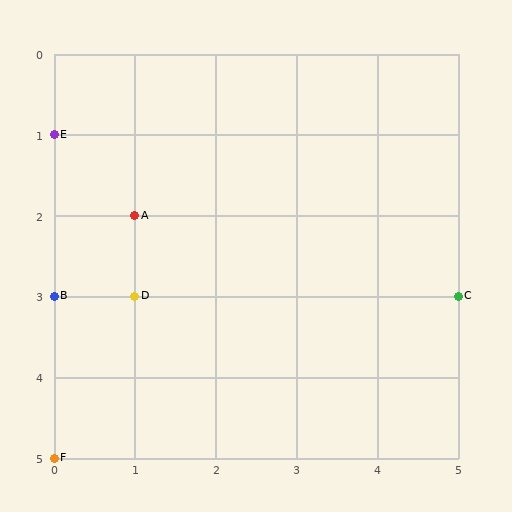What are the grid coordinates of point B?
Point B is at grid coordinates (0, 3).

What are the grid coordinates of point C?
Point C is at grid coordinates (5, 3).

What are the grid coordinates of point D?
Point D is at grid coordinates (1, 3).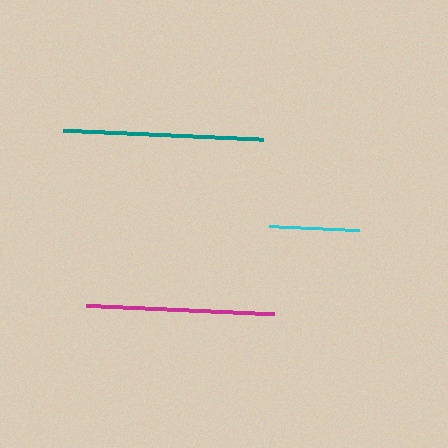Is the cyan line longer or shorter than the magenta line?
The magenta line is longer than the cyan line.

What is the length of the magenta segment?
The magenta segment is approximately 188 pixels long.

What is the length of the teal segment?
The teal segment is approximately 200 pixels long.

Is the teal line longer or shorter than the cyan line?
The teal line is longer than the cyan line.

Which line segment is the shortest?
The cyan line is the shortest at approximately 90 pixels.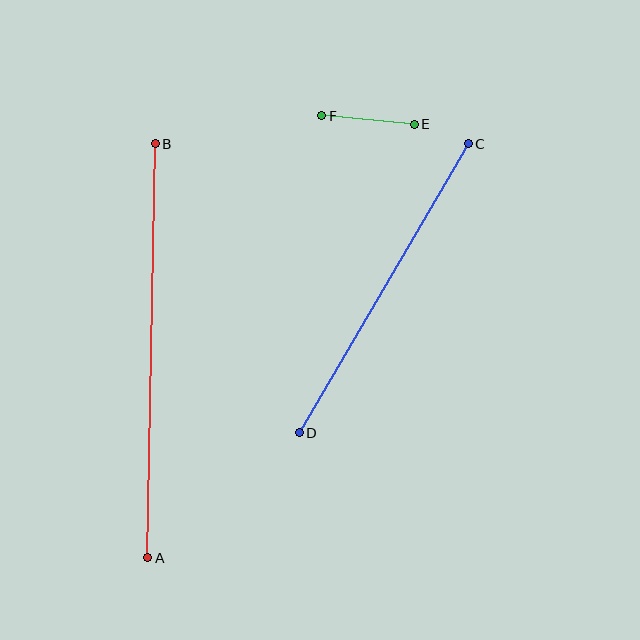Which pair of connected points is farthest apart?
Points A and B are farthest apart.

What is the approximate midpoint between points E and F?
The midpoint is at approximately (368, 120) pixels.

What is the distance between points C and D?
The distance is approximately 335 pixels.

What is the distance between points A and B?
The distance is approximately 414 pixels.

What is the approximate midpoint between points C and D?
The midpoint is at approximately (384, 288) pixels.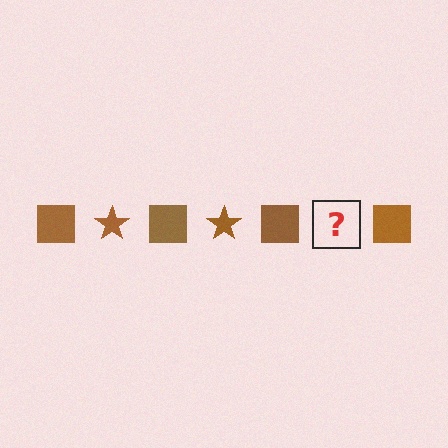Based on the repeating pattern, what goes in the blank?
The blank should be a brown star.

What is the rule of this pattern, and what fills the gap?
The rule is that the pattern cycles through square, star shapes in brown. The gap should be filled with a brown star.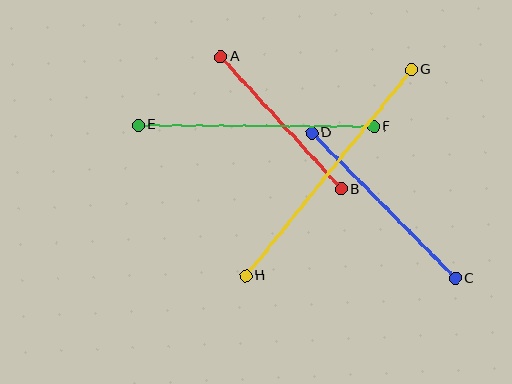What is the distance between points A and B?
The distance is approximately 179 pixels.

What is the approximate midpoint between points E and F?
The midpoint is at approximately (256, 126) pixels.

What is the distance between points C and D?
The distance is approximately 204 pixels.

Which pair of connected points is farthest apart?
Points G and H are farthest apart.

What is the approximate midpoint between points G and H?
The midpoint is at approximately (328, 173) pixels.